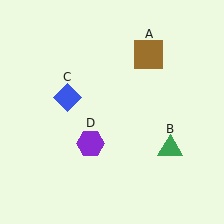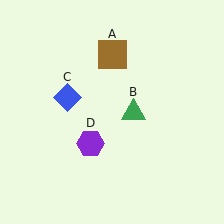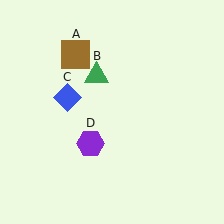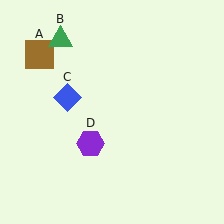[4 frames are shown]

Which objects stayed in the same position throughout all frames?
Blue diamond (object C) and purple hexagon (object D) remained stationary.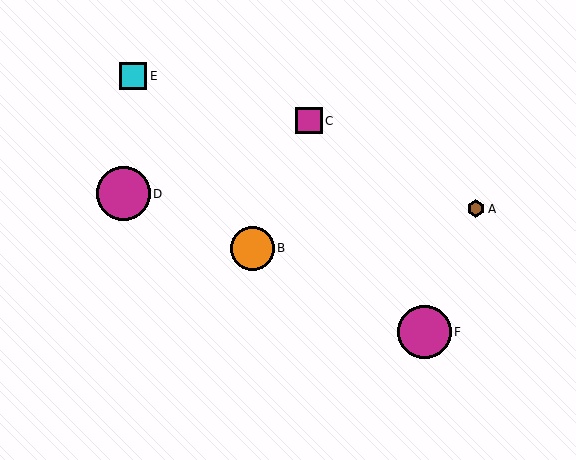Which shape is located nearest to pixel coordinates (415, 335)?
The magenta circle (labeled F) at (424, 332) is nearest to that location.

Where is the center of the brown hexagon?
The center of the brown hexagon is at (476, 209).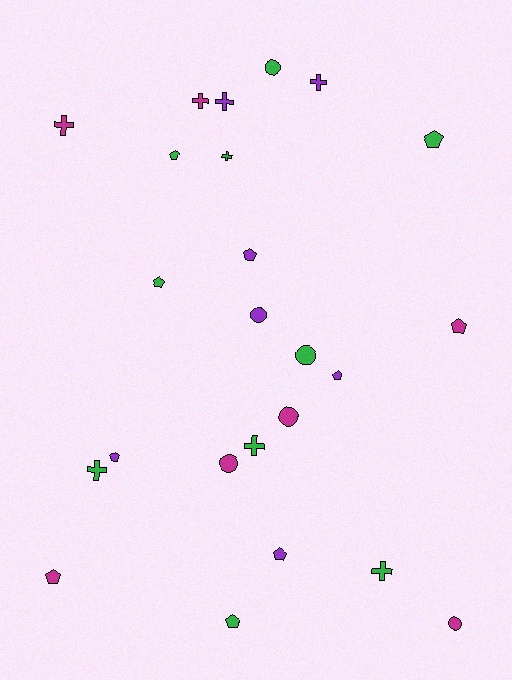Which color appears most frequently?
Green, with 10 objects.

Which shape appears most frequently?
Pentagon, with 10 objects.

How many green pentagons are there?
There are 4 green pentagons.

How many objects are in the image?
There are 24 objects.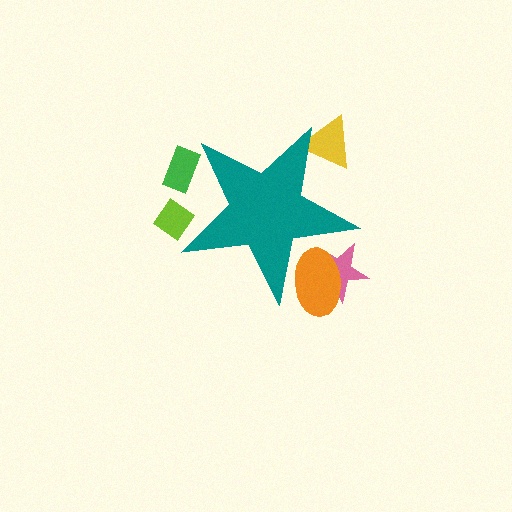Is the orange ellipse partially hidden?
Yes, the orange ellipse is partially hidden behind the teal star.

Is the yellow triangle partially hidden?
Yes, the yellow triangle is partially hidden behind the teal star.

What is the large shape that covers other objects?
A teal star.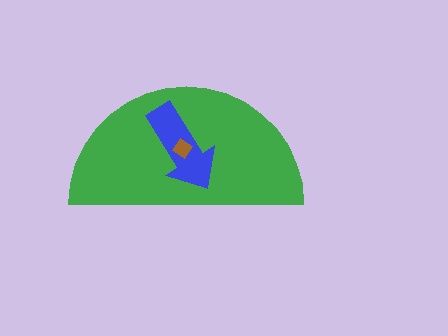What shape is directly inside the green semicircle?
The blue arrow.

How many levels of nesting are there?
3.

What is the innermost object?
The brown diamond.